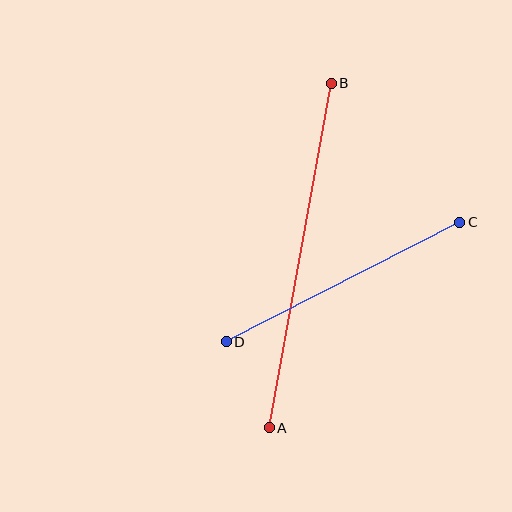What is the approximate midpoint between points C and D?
The midpoint is at approximately (343, 282) pixels.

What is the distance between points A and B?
The distance is approximately 350 pixels.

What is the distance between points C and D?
The distance is approximately 263 pixels.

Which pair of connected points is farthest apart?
Points A and B are farthest apart.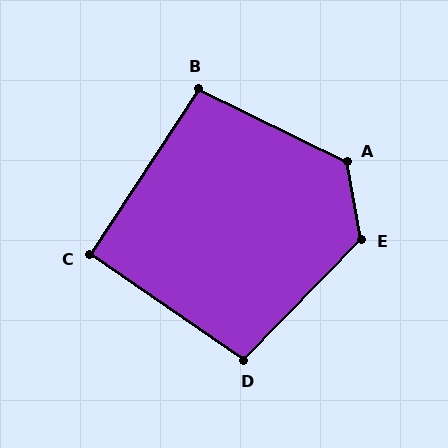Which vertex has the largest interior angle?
A, at approximately 127 degrees.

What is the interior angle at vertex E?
Approximately 126 degrees (obtuse).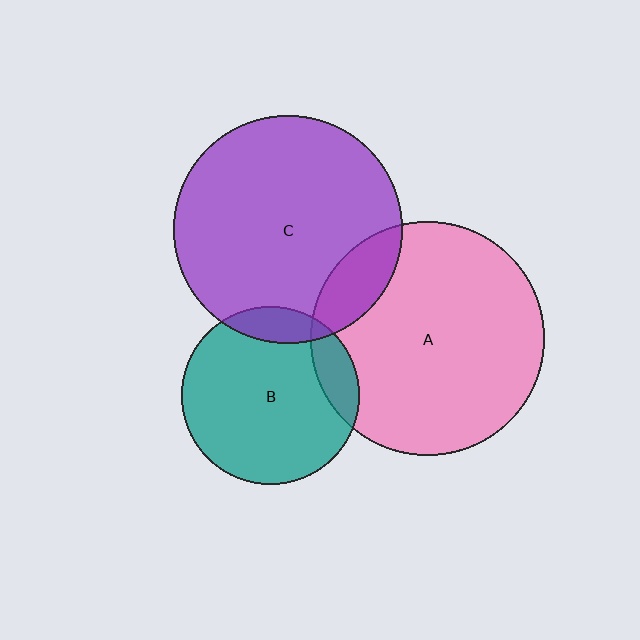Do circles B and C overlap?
Yes.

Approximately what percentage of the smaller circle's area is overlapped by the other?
Approximately 10%.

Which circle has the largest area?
Circle A (pink).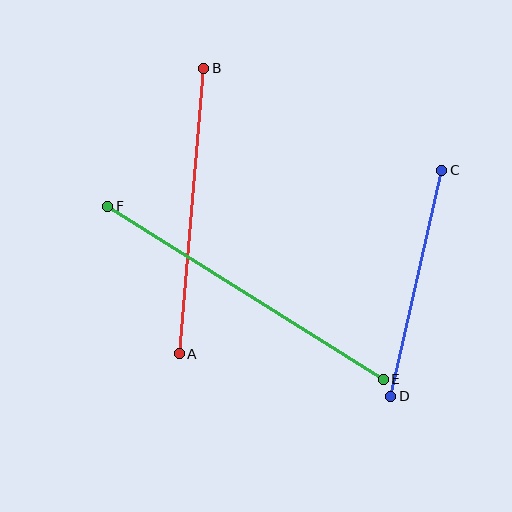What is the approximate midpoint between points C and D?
The midpoint is at approximately (416, 283) pixels.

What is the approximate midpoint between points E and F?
The midpoint is at approximately (245, 293) pixels.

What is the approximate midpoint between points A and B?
The midpoint is at approximately (191, 211) pixels.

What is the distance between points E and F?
The distance is approximately 325 pixels.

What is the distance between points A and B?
The distance is approximately 287 pixels.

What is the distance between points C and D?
The distance is approximately 232 pixels.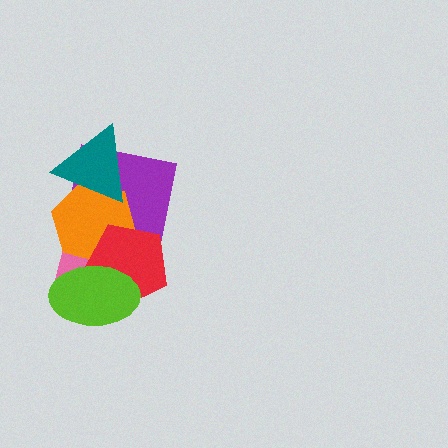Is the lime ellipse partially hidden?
No, no other shape covers it.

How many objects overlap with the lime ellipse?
4 objects overlap with the lime ellipse.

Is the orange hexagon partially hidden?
Yes, it is partially covered by another shape.